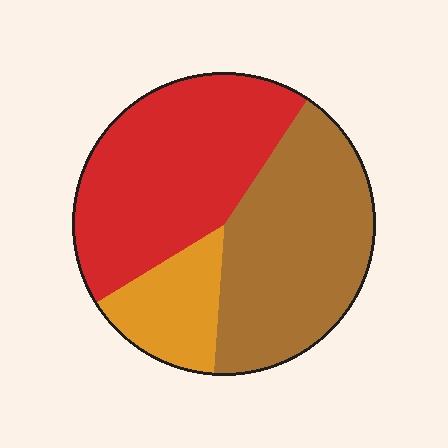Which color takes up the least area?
Orange, at roughly 15%.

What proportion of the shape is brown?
Brown takes up between a third and a half of the shape.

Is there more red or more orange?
Red.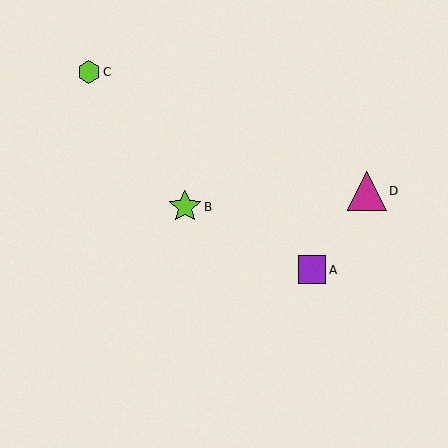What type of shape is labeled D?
Shape D is a magenta triangle.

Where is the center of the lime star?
The center of the lime star is at (185, 207).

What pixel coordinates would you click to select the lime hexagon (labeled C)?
Click at (89, 72) to select the lime hexagon C.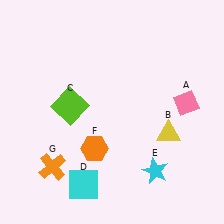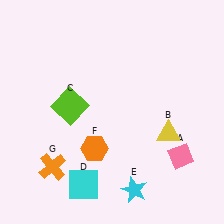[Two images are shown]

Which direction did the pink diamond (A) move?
The pink diamond (A) moved down.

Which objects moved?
The objects that moved are: the pink diamond (A), the cyan star (E).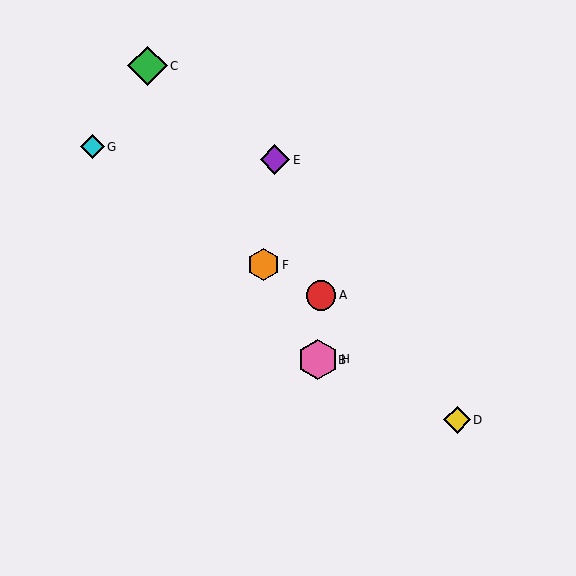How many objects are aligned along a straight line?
4 objects (B, C, F, H) are aligned along a straight line.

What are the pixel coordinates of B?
Object B is at (318, 360).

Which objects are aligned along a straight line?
Objects B, C, F, H are aligned along a straight line.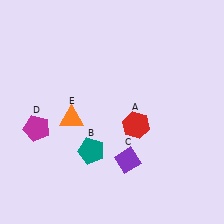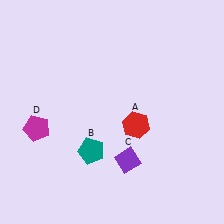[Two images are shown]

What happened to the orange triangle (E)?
The orange triangle (E) was removed in Image 2. It was in the bottom-left area of Image 1.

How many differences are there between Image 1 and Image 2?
There is 1 difference between the two images.